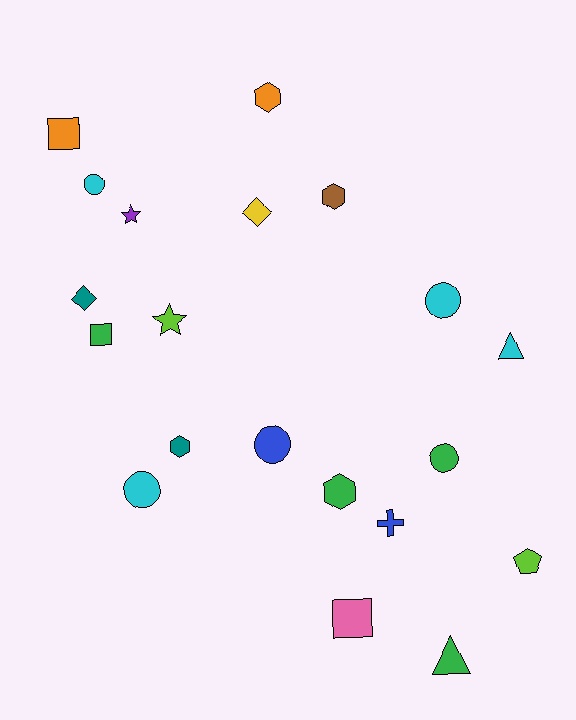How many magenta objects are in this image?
There are no magenta objects.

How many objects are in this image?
There are 20 objects.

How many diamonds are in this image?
There are 2 diamonds.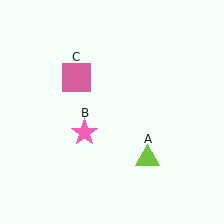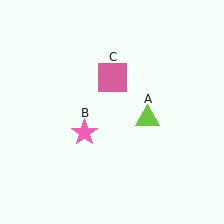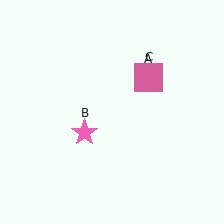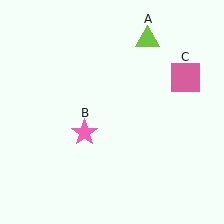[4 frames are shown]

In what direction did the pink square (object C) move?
The pink square (object C) moved right.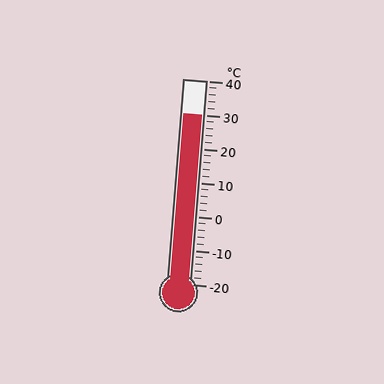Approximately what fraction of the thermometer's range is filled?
The thermometer is filled to approximately 85% of its range.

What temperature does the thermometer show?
The thermometer shows approximately 30°C.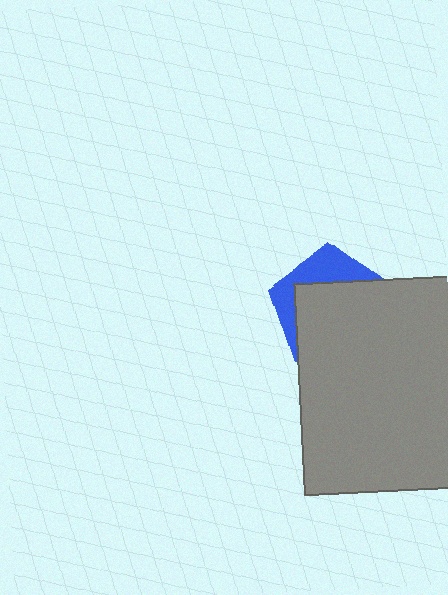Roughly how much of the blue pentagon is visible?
A small part of it is visible (roughly 33%).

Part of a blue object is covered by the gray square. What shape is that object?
It is a pentagon.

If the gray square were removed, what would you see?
You would see the complete blue pentagon.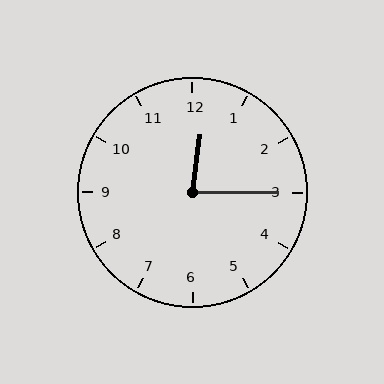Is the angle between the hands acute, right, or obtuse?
It is acute.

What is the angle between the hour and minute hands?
Approximately 82 degrees.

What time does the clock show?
12:15.